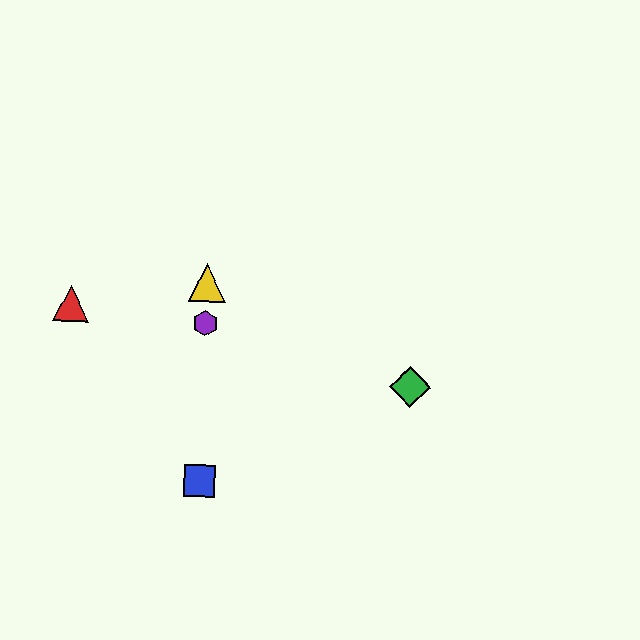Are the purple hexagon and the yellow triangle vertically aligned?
Yes, both are at x≈205.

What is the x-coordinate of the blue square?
The blue square is at x≈199.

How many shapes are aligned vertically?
3 shapes (the blue square, the yellow triangle, the purple hexagon) are aligned vertically.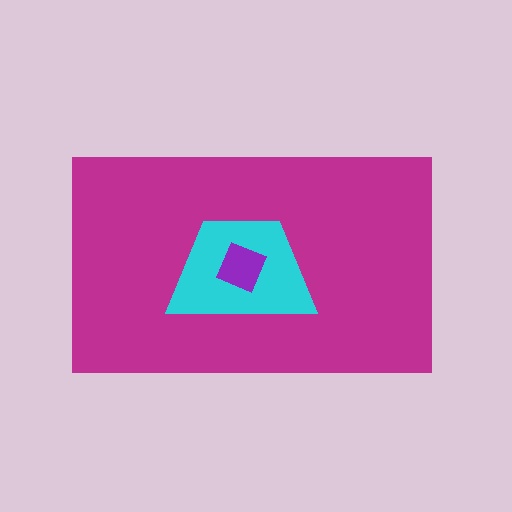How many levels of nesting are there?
3.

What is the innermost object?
The purple square.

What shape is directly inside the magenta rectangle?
The cyan trapezoid.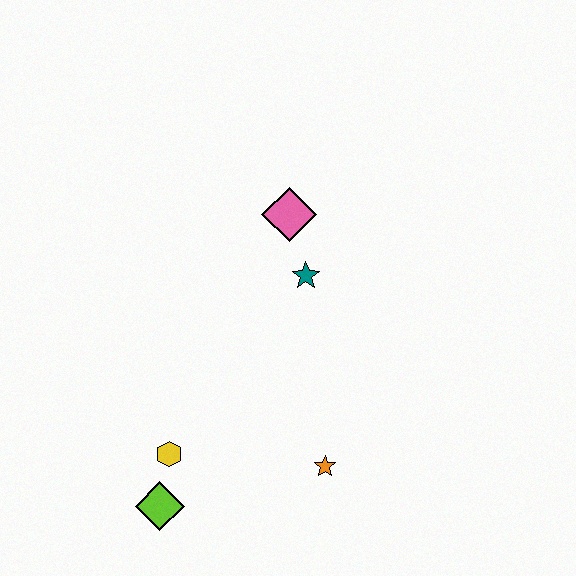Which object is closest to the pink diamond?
The teal star is closest to the pink diamond.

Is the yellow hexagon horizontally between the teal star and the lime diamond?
Yes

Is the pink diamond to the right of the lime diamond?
Yes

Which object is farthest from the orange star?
The pink diamond is farthest from the orange star.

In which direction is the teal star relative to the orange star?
The teal star is above the orange star.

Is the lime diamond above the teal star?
No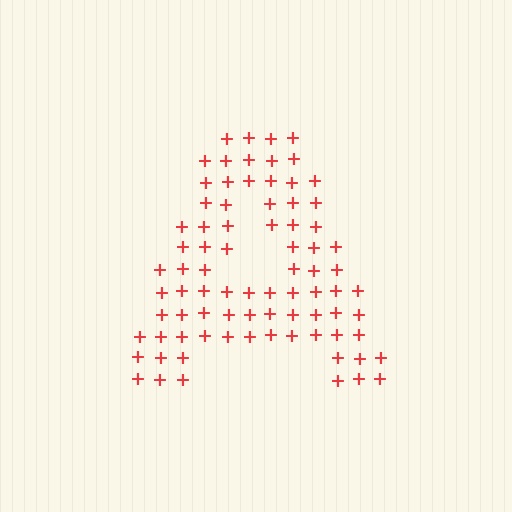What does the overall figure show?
The overall figure shows the letter A.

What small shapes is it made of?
It is made of small plus signs.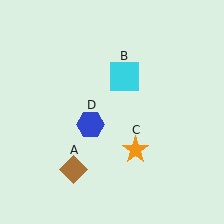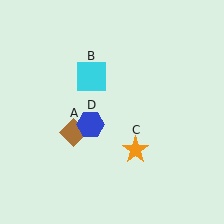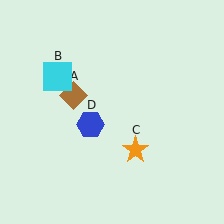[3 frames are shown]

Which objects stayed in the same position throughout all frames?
Orange star (object C) and blue hexagon (object D) remained stationary.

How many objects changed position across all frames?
2 objects changed position: brown diamond (object A), cyan square (object B).